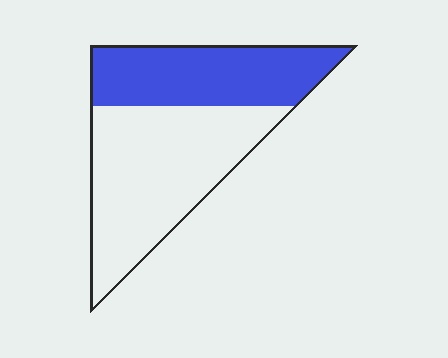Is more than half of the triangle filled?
No.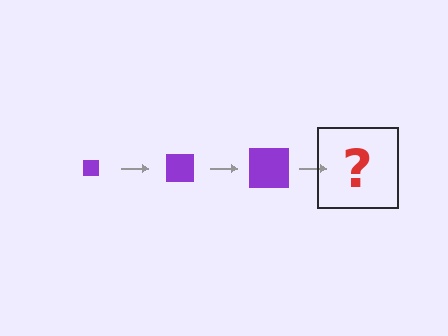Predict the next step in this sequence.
The next step is a purple square, larger than the previous one.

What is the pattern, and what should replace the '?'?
The pattern is that the square gets progressively larger each step. The '?' should be a purple square, larger than the previous one.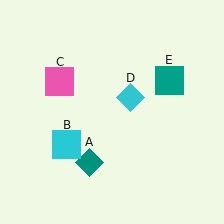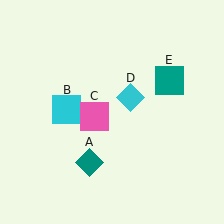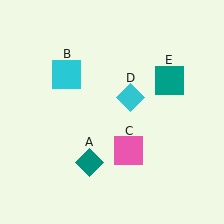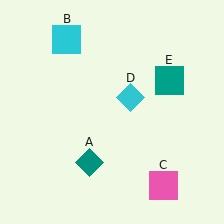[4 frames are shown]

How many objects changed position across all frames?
2 objects changed position: cyan square (object B), pink square (object C).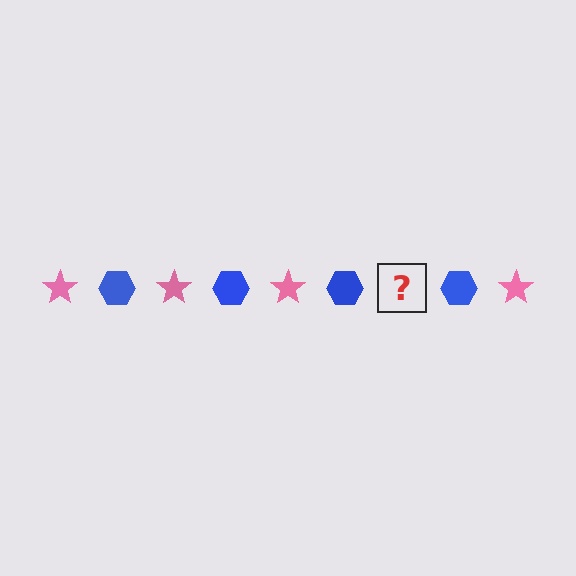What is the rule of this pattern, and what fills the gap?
The rule is that the pattern alternates between pink star and blue hexagon. The gap should be filled with a pink star.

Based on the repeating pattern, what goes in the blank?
The blank should be a pink star.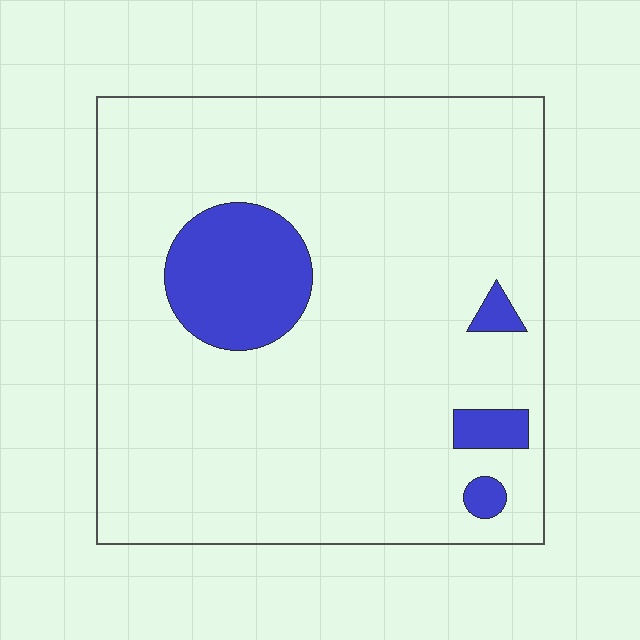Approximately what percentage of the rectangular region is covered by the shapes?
Approximately 10%.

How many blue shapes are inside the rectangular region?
4.